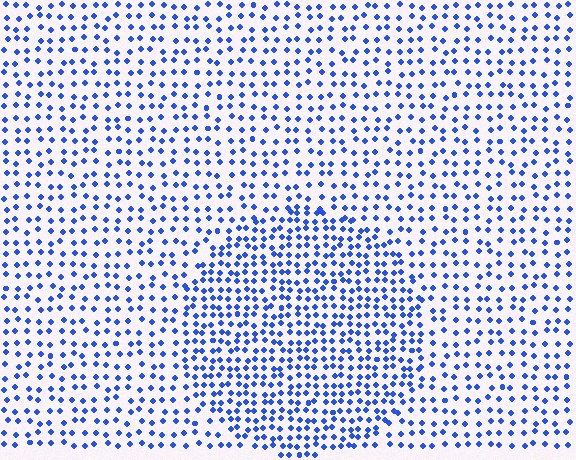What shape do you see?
I see a circle.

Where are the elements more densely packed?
The elements are more densely packed inside the circle boundary.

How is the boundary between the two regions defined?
The boundary is defined by a change in element density (approximately 1.7x ratio). All elements are the same color, size, and shape.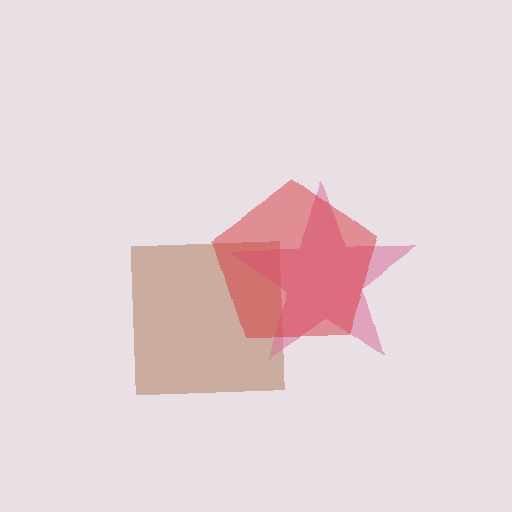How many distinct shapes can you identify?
There are 3 distinct shapes: a brown square, a pink star, a red pentagon.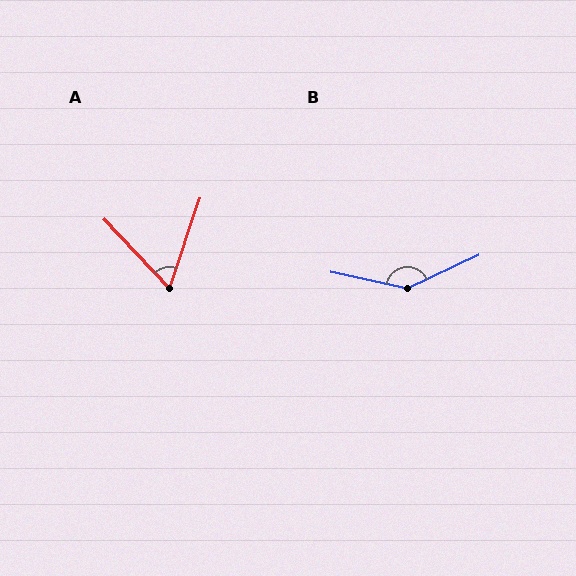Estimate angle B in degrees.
Approximately 143 degrees.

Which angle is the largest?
B, at approximately 143 degrees.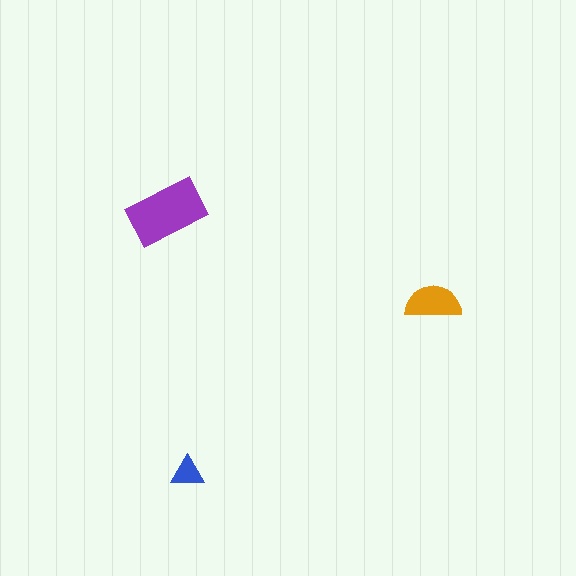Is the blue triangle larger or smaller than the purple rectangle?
Smaller.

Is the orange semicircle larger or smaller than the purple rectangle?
Smaller.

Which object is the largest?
The purple rectangle.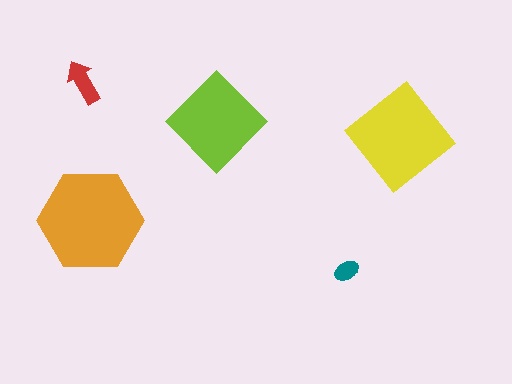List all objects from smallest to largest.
The teal ellipse, the red arrow, the lime diamond, the yellow diamond, the orange hexagon.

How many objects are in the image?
There are 5 objects in the image.